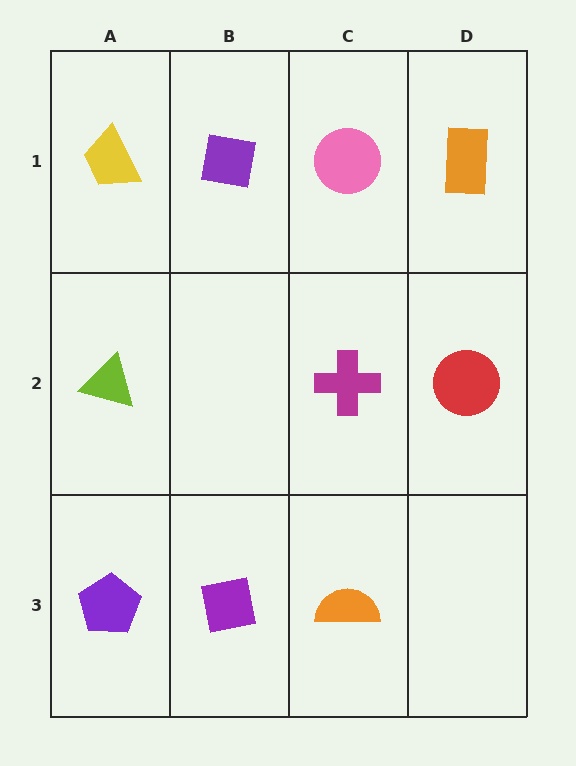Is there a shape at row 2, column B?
No, that cell is empty.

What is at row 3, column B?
A purple square.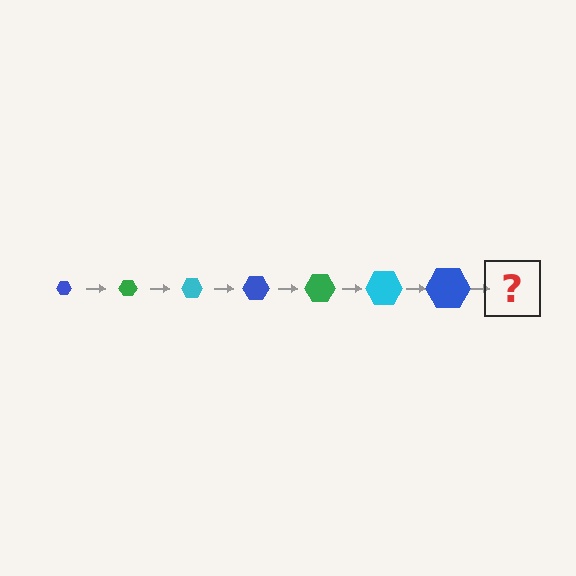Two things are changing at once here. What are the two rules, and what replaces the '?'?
The two rules are that the hexagon grows larger each step and the color cycles through blue, green, and cyan. The '?' should be a green hexagon, larger than the previous one.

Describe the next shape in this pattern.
It should be a green hexagon, larger than the previous one.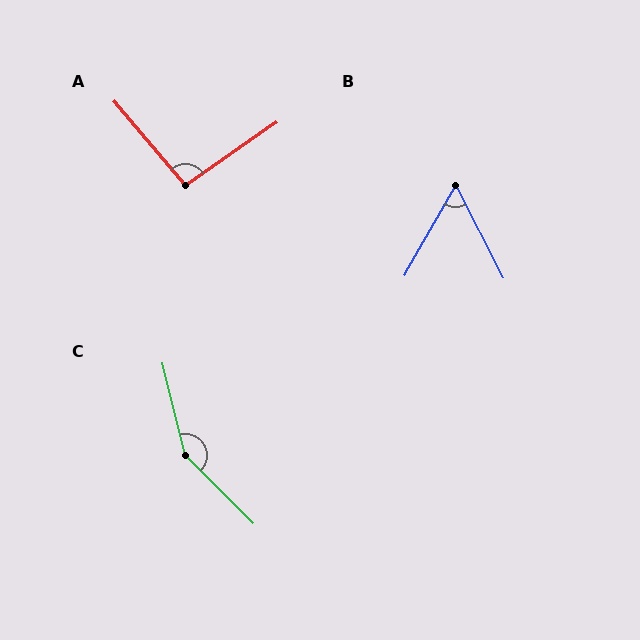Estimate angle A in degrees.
Approximately 95 degrees.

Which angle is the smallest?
B, at approximately 57 degrees.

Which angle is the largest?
C, at approximately 149 degrees.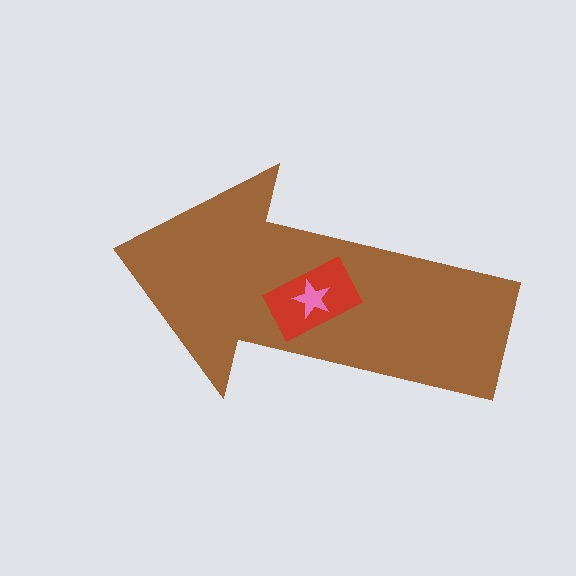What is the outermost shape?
The brown arrow.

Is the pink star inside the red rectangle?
Yes.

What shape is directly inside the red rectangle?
The pink star.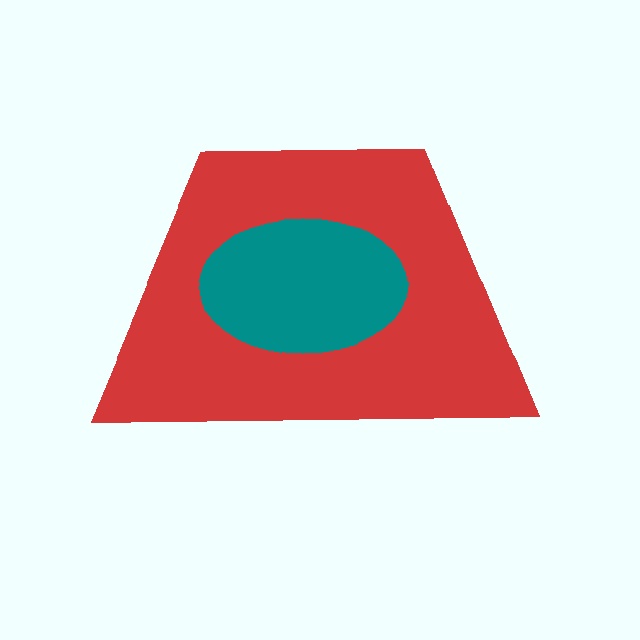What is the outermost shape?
The red trapezoid.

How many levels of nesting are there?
2.